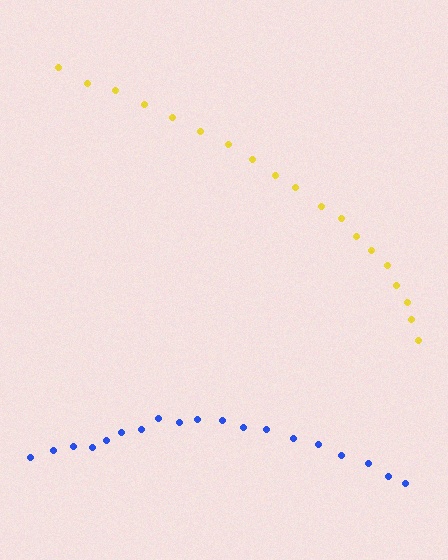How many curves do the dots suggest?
There are 2 distinct paths.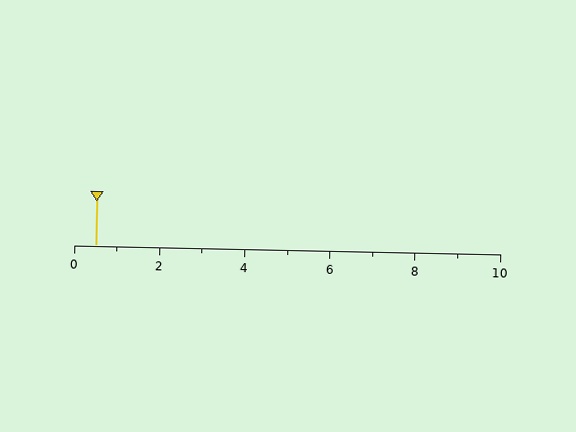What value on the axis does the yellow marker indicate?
The marker indicates approximately 0.5.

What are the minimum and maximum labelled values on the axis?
The axis runs from 0 to 10.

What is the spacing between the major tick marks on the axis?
The major ticks are spaced 2 apart.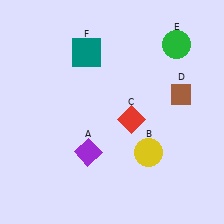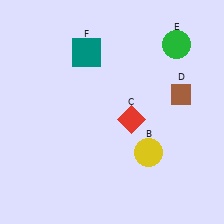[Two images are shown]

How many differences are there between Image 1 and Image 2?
There is 1 difference between the two images.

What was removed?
The purple diamond (A) was removed in Image 2.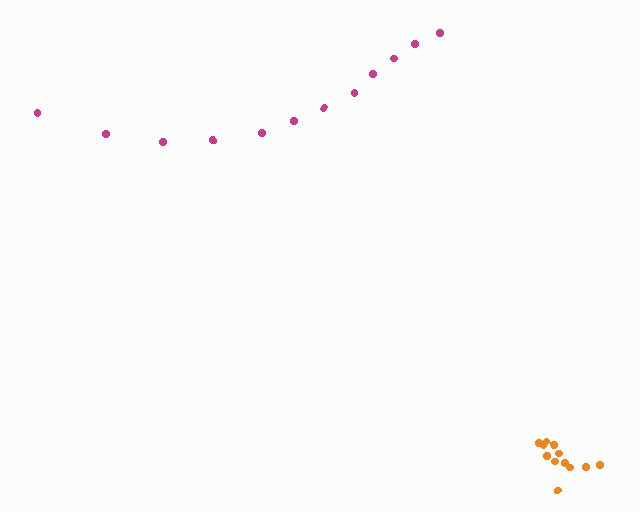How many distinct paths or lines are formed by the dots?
There are 2 distinct paths.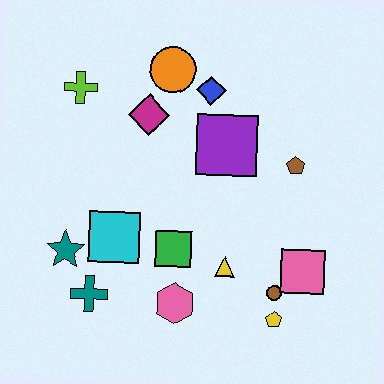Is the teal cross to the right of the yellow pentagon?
No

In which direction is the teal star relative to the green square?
The teal star is to the left of the green square.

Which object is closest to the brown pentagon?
The purple square is closest to the brown pentagon.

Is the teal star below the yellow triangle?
No